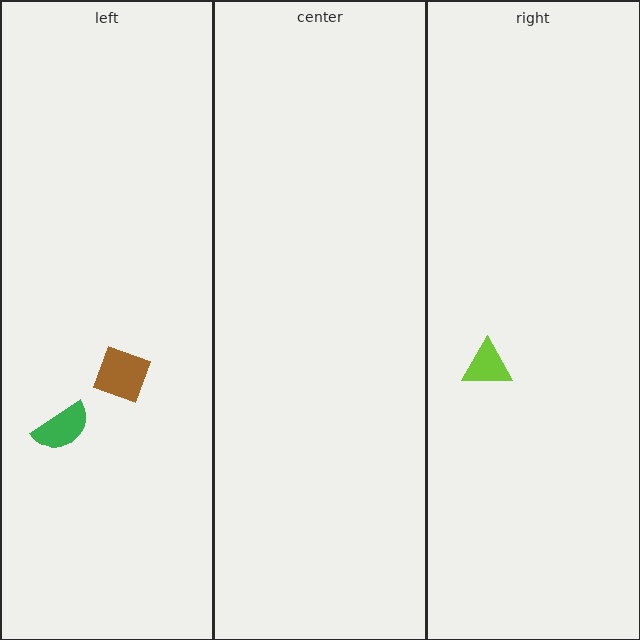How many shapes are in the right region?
1.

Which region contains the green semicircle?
The left region.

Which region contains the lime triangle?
The right region.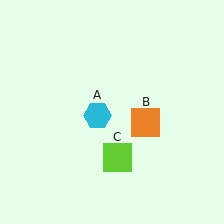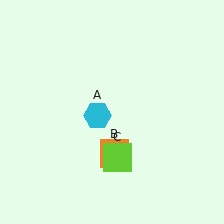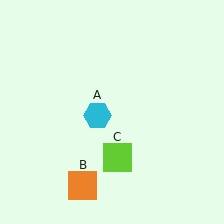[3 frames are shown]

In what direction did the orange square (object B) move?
The orange square (object B) moved down and to the left.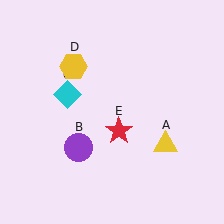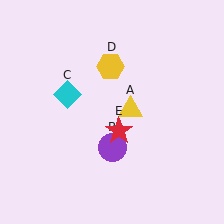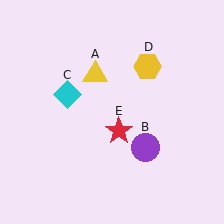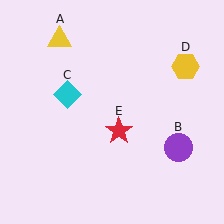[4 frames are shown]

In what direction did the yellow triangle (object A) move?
The yellow triangle (object A) moved up and to the left.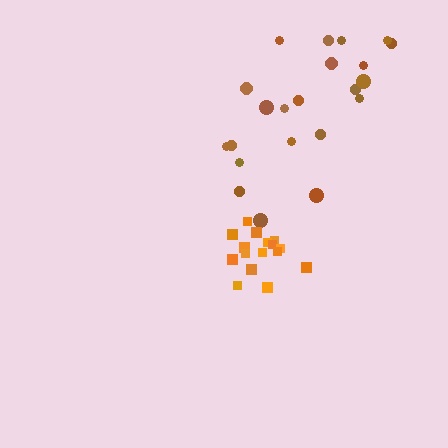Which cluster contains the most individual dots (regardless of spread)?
Brown (22).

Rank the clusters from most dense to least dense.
orange, brown.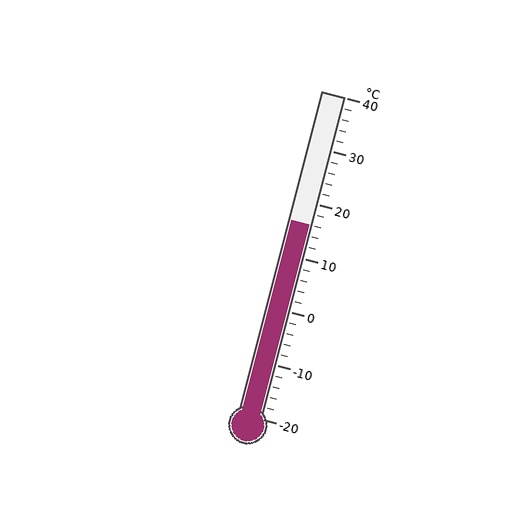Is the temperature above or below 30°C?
The temperature is below 30°C.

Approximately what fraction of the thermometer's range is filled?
The thermometer is filled to approximately 60% of its range.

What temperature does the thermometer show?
The thermometer shows approximately 16°C.